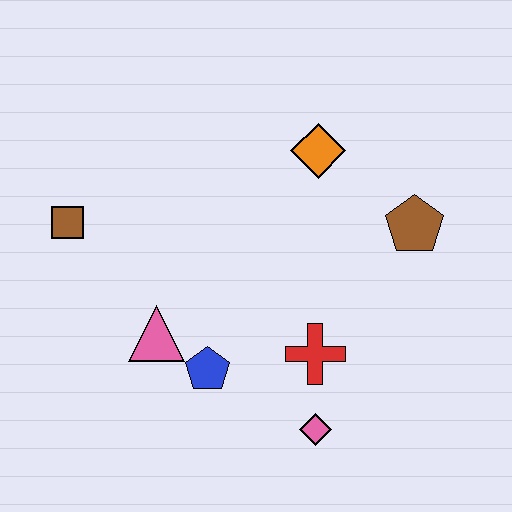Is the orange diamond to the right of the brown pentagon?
No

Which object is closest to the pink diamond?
The red cross is closest to the pink diamond.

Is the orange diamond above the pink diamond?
Yes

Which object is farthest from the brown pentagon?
The brown square is farthest from the brown pentagon.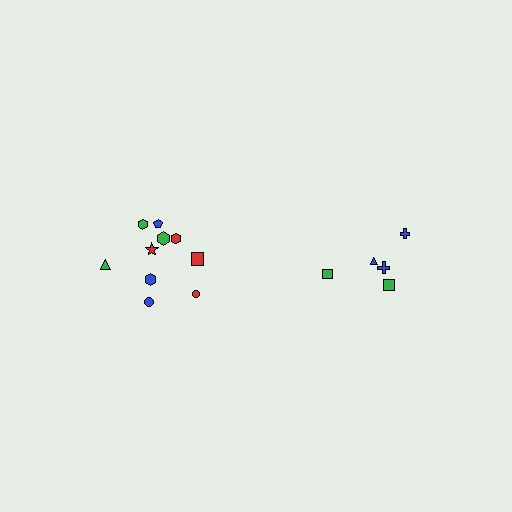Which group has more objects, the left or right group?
The left group.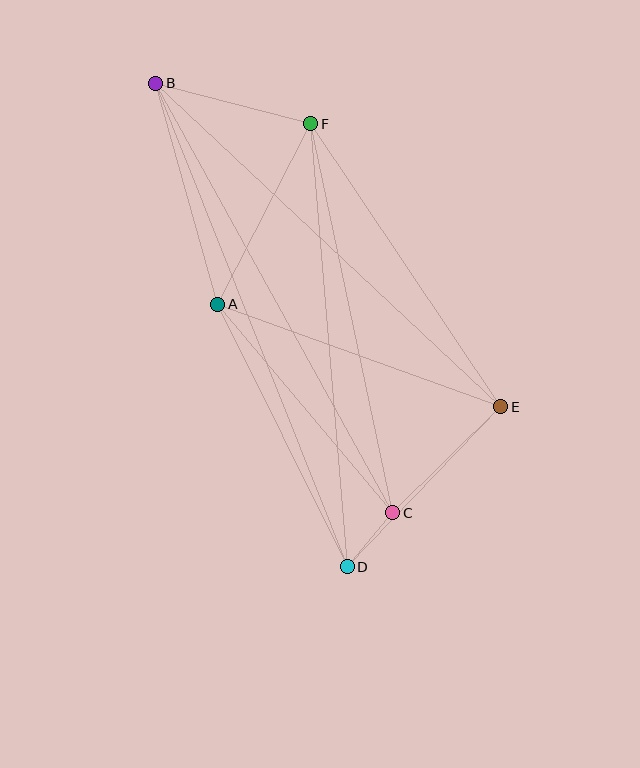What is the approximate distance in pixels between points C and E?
The distance between C and E is approximately 151 pixels.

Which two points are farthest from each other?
Points B and D are farthest from each other.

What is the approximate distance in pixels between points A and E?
The distance between A and E is approximately 301 pixels.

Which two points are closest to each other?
Points C and D are closest to each other.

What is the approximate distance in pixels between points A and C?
The distance between A and C is approximately 272 pixels.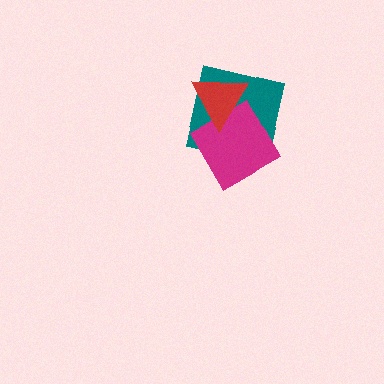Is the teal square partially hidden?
Yes, it is partially covered by another shape.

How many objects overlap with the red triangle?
2 objects overlap with the red triangle.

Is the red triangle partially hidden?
No, no other shape covers it.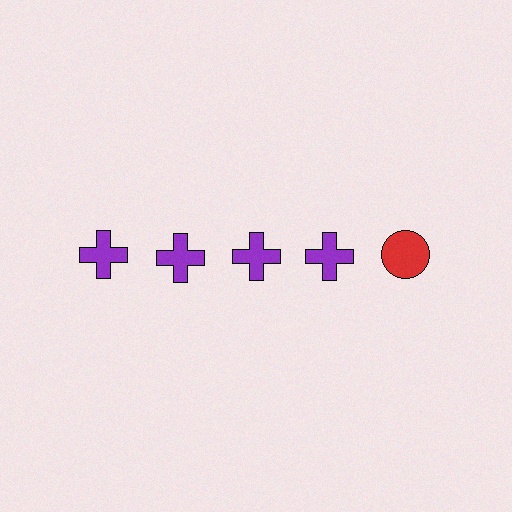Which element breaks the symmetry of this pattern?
The red circle in the top row, rightmost column breaks the symmetry. All other shapes are purple crosses.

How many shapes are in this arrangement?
There are 5 shapes arranged in a grid pattern.